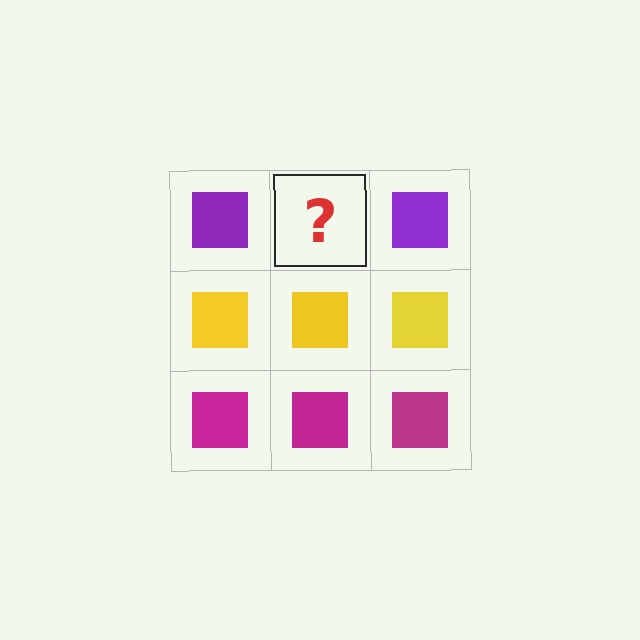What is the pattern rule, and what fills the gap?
The rule is that each row has a consistent color. The gap should be filled with a purple square.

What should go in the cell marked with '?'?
The missing cell should contain a purple square.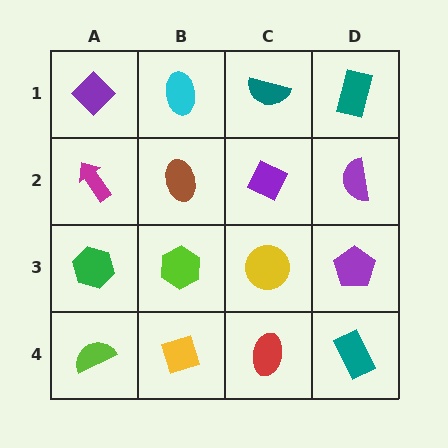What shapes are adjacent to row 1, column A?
A magenta arrow (row 2, column A), a cyan ellipse (row 1, column B).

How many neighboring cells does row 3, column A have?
3.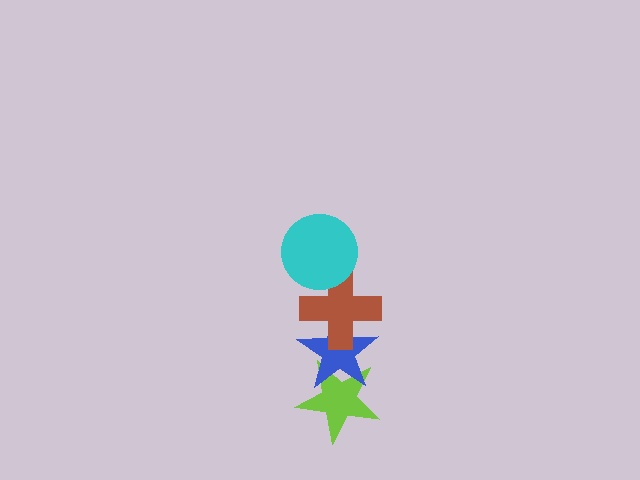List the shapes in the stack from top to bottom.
From top to bottom: the cyan circle, the brown cross, the blue star, the lime star.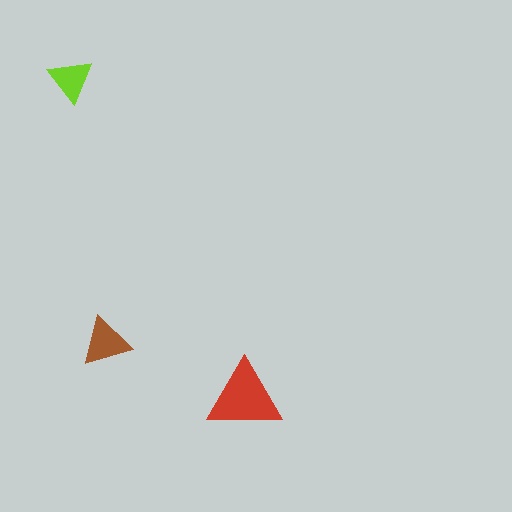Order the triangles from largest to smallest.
the red one, the brown one, the lime one.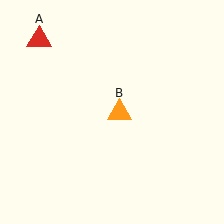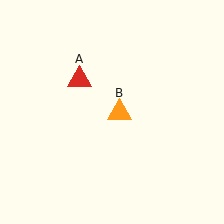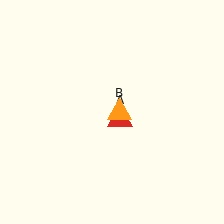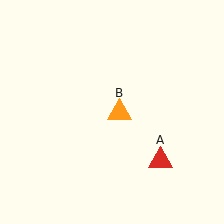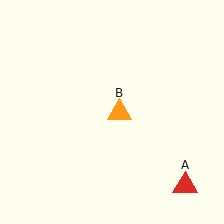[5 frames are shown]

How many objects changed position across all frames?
1 object changed position: red triangle (object A).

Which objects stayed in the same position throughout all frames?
Orange triangle (object B) remained stationary.